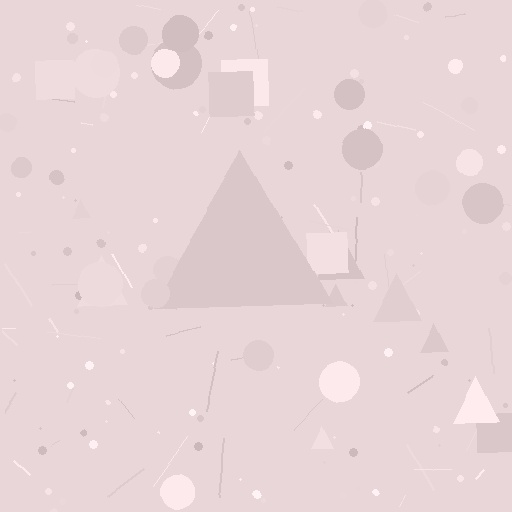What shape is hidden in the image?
A triangle is hidden in the image.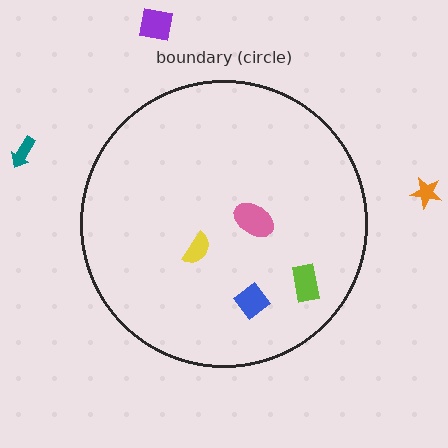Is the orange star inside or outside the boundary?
Outside.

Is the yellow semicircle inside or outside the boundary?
Inside.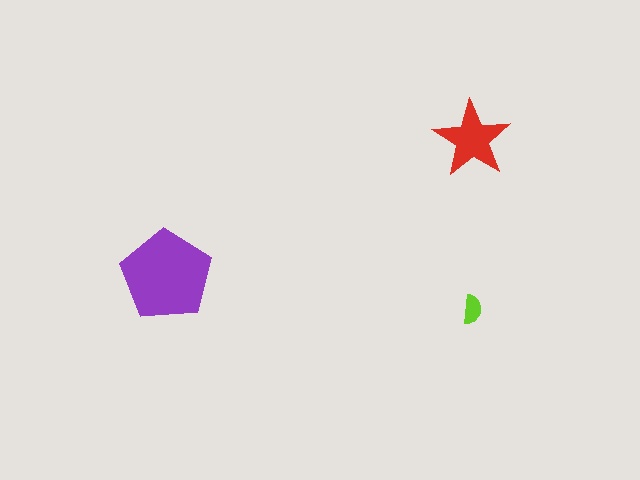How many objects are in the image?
There are 3 objects in the image.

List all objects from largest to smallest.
The purple pentagon, the red star, the lime semicircle.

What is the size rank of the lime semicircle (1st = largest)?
3rd.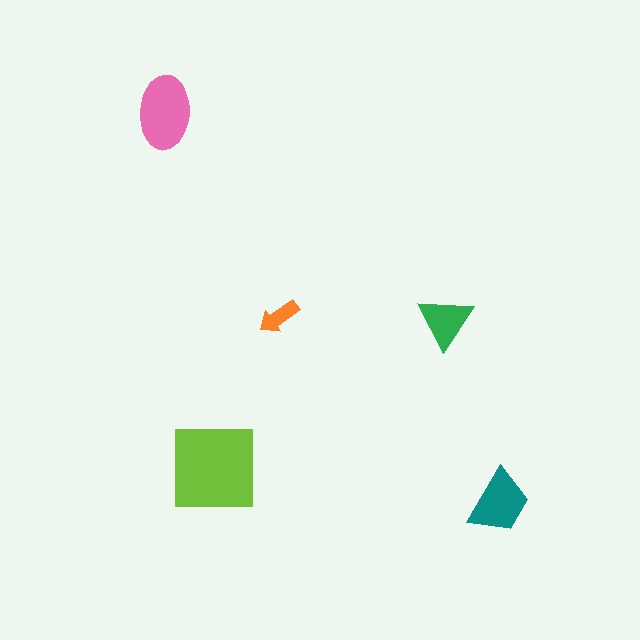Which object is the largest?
The lime square.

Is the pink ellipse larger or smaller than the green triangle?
Larger.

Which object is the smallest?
The orange arrow.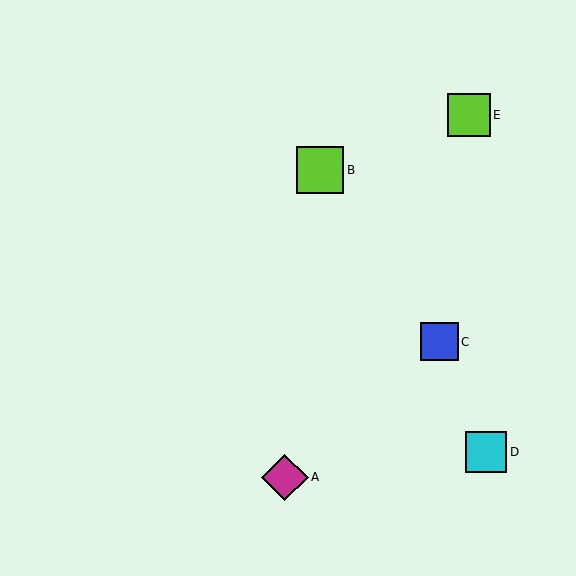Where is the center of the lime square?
The center of the lime square is at (469, 115).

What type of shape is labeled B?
Shape B is a lime square.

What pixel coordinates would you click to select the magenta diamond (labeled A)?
Click at (285, 477) to select the magenta diamond A.